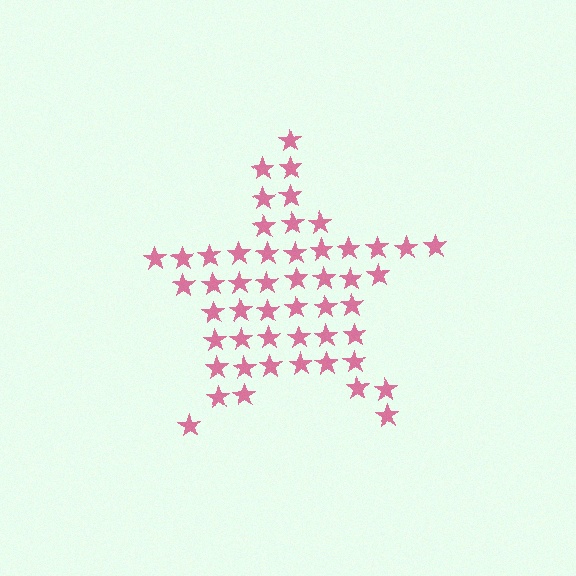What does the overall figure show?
The overall figure shows a star.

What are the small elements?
The small elements are stars.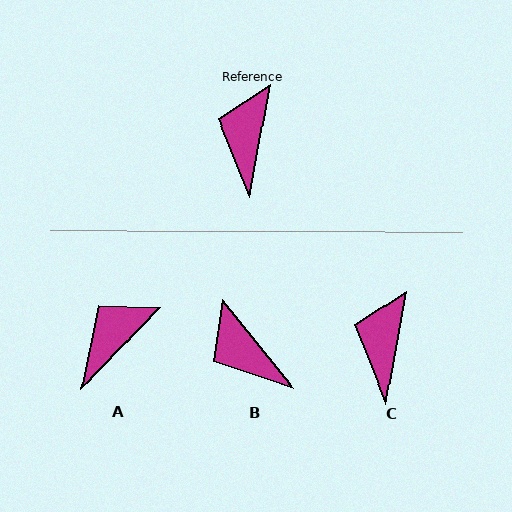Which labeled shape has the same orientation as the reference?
C.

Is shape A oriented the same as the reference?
No, it is off by about 34 degrees.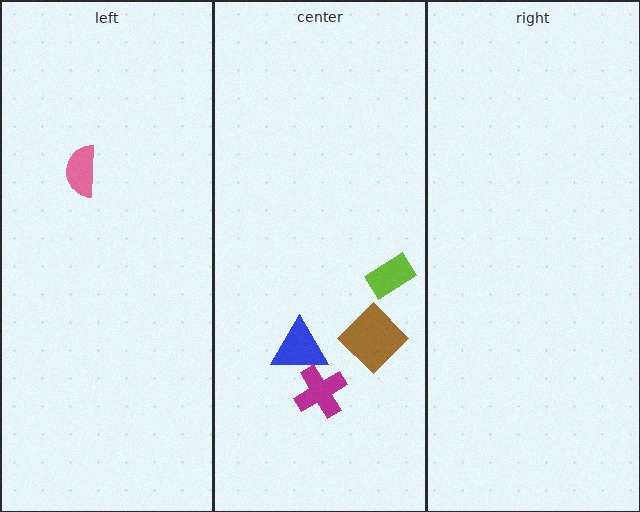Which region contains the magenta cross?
The center region.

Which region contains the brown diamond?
The center region.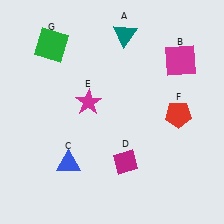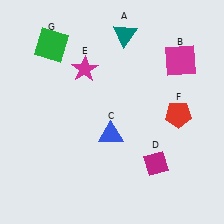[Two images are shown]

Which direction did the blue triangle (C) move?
The blue triangle (C) moved right.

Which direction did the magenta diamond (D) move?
The magenta diamond (D) moved right.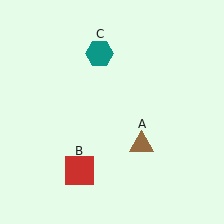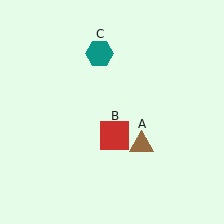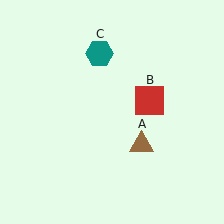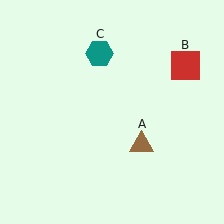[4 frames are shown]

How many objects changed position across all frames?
1 object changed position: red square (object B).